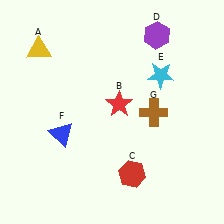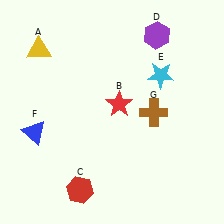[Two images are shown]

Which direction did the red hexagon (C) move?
The red hexagon (C) moved left.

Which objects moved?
The objects that moved are: the red hexagon (C), the blue triangle (F).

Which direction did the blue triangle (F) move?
The blue triangle (F) moved left.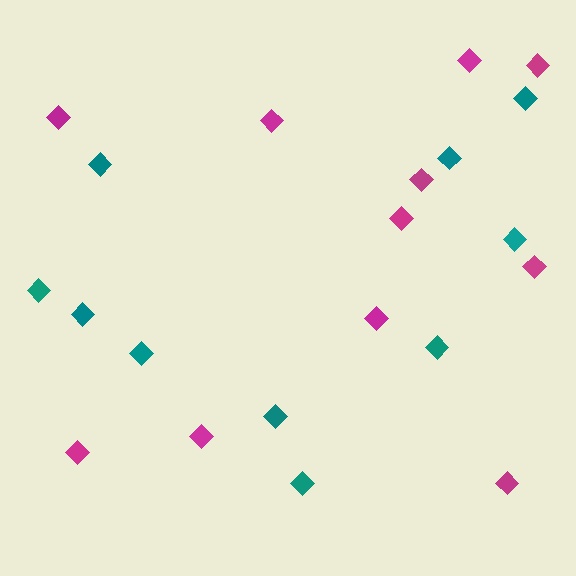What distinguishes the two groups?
There are 2 groups: one group of magenta diamonds (11) and one group of teal diamonds (10).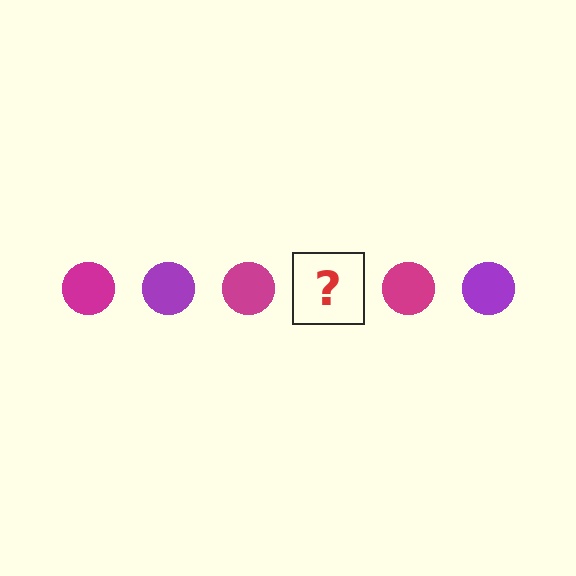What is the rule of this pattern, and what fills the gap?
The rule is that the pattern cycles through magenta, purple circles. The gap should be filled with a purple circle.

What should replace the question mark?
The question mark should be replaced with a purple circle.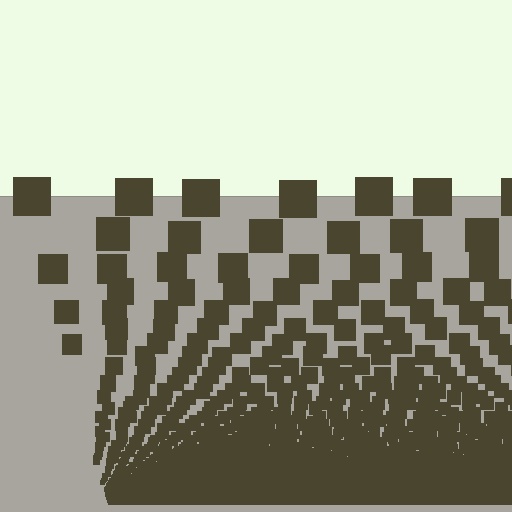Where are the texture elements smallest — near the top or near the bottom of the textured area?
Near the bottom.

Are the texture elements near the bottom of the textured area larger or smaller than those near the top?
Smaller. The gradient is inverted — elements near the bottom are smaller and denser.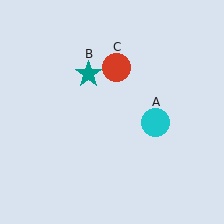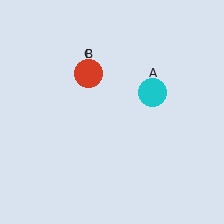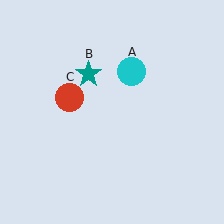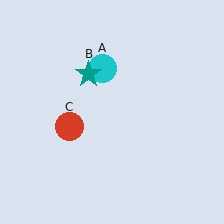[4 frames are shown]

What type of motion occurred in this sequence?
The cyan circle (object A), red circle (object C) rotated counterclockwise around the center of the scene.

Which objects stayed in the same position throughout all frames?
Teal star (object B) remained stationary.